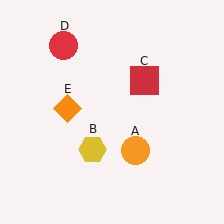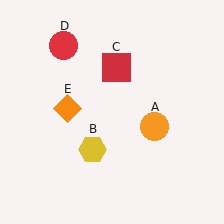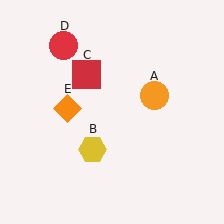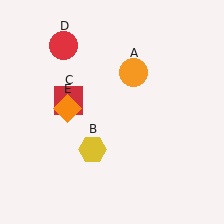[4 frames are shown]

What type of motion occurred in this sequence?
The orange circle (object A), red square (object C) rotated counterclockwise around the center of the scene.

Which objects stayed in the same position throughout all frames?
Yellow hexagon (object B) and red circle (object D) and orange diamond (object E) remained stationary.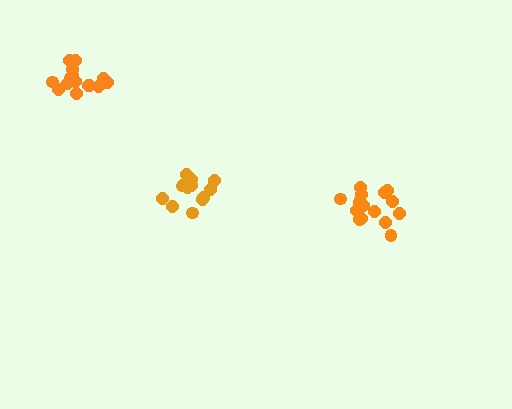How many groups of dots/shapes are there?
There are 3 groups.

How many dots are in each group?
Group 1: 15 dots, Group 2: 15 dots, Group 3: 14 dots (44 total).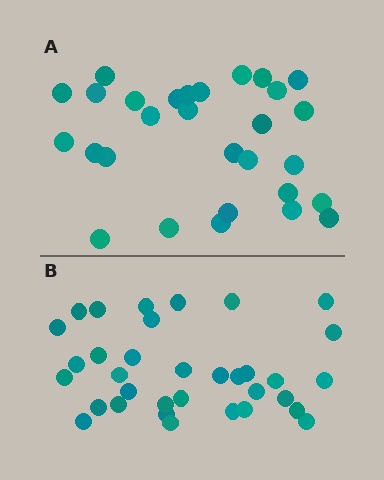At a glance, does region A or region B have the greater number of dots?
Region B (the bottom region) has more dots.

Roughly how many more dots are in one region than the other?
Region B has about 5 more dots than region A.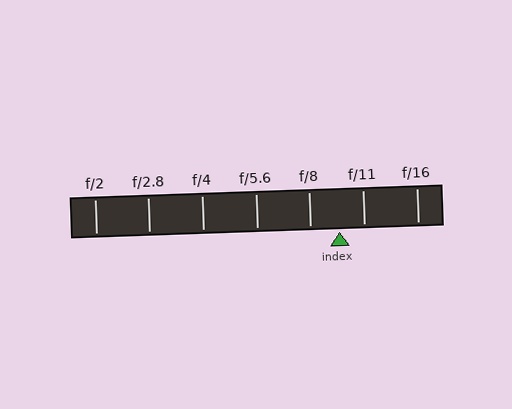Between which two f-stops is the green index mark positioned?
The index mark is between f/8 and f/11.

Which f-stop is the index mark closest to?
The index mark is closest to f/11.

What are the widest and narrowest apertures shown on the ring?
The widest aperture shown is f/2 and the narrowest is f/16.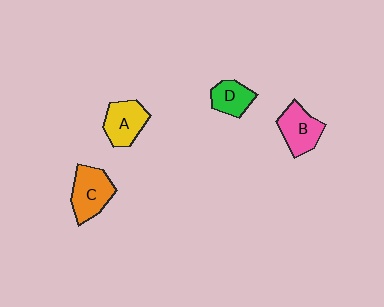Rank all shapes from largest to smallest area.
From largest to smallest: C (orange), B (pink), A (yellow), D (green).